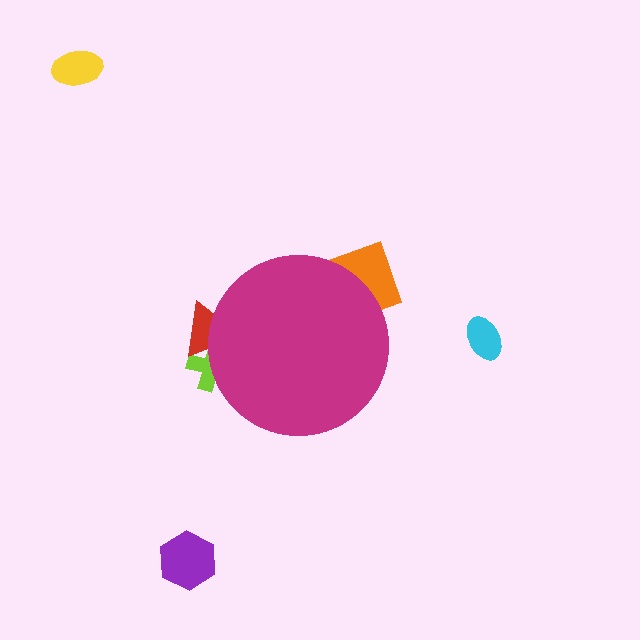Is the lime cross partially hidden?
Yes, the lime cross is partially hidden behind the magenta circle.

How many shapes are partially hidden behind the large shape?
3 shapes are partially hidden.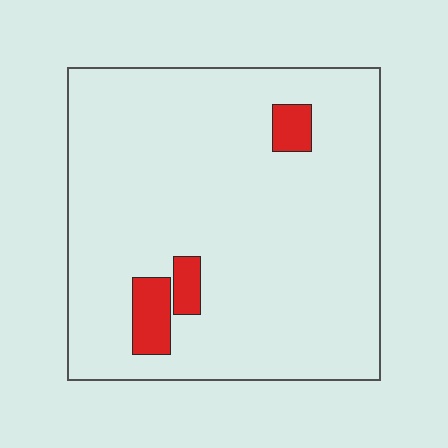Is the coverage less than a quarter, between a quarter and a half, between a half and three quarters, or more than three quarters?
Less than a quarter.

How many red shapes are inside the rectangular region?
3.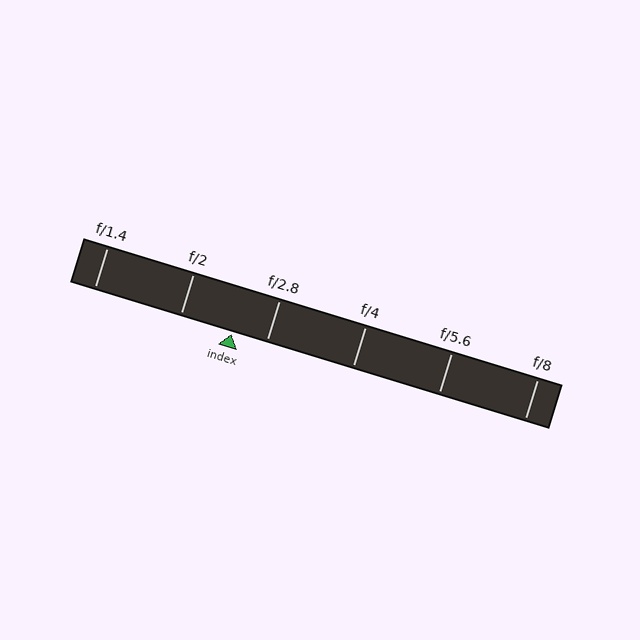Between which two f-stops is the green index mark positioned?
The index mark is between f/2 and f/2.8.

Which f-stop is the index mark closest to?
The index mark is closest to f/2.8.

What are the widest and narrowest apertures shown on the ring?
The widest aperture shown is f/1.4 and the narrowest is f/8.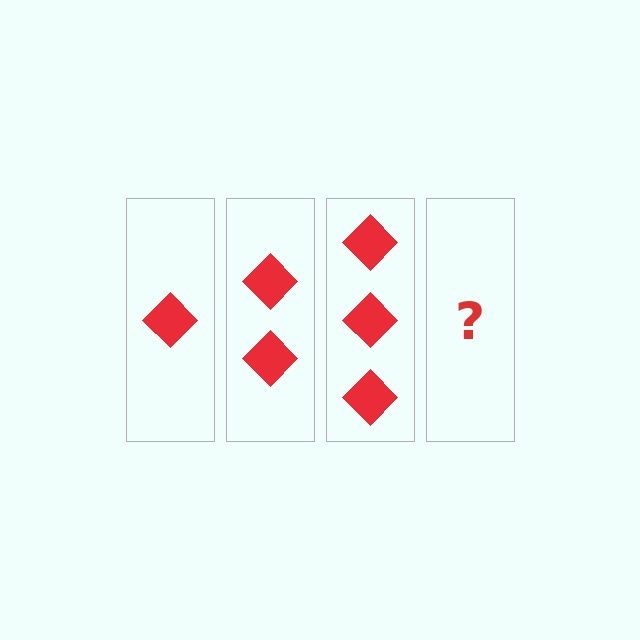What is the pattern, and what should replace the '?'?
The pattern is that each step adds one more diamond. The '?' should be 4 diamonds.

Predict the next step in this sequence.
The next step is 4 diamonds.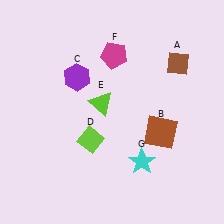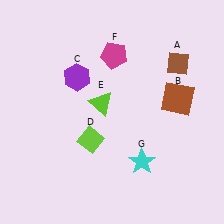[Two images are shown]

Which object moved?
The brown square (B) moved up.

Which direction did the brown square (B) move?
The brown square (B) moved up.